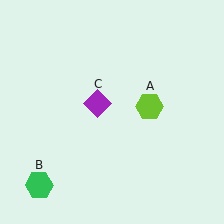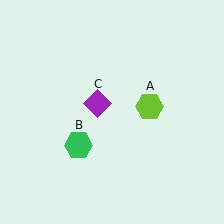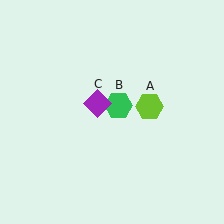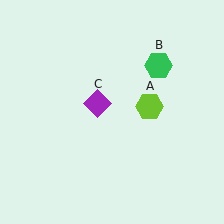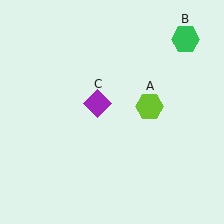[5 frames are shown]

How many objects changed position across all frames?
1 object changed position: green hexagon (object B).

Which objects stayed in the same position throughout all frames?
Lime hexagon (object A) and purple diamond (object C) remained stationary.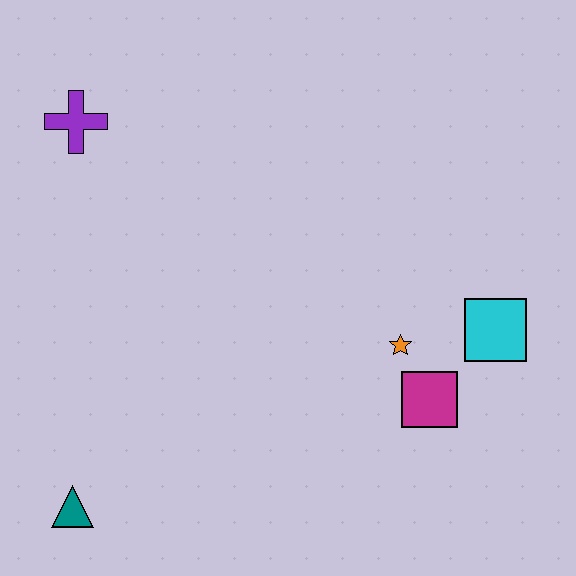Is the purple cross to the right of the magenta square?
No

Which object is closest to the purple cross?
The teal triangle is closest to the purple cross.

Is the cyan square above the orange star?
Yes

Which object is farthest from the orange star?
The purple cross is farthest from the orange star.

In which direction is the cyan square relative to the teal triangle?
The cyan square is to the right of the teal triangle.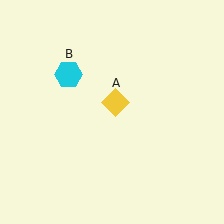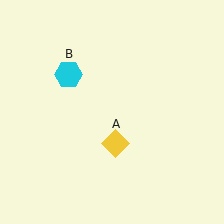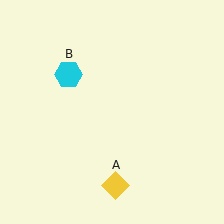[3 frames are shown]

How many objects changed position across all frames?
1 object changed position: yellow diamond (object A).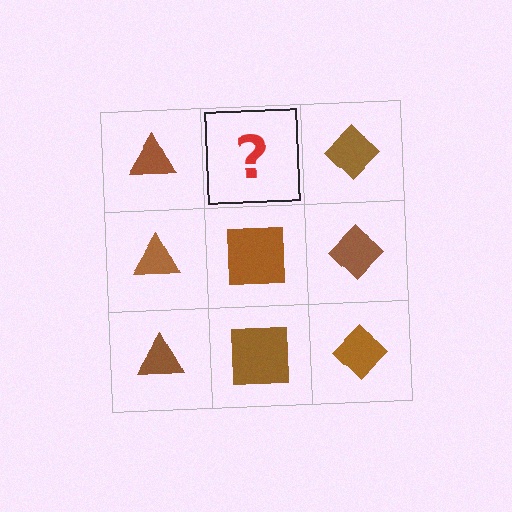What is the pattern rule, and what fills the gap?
The rule is that each column has a consistent shape. The gap should be filled with a brown square.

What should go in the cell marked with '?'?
The missing cell should contain a brown square.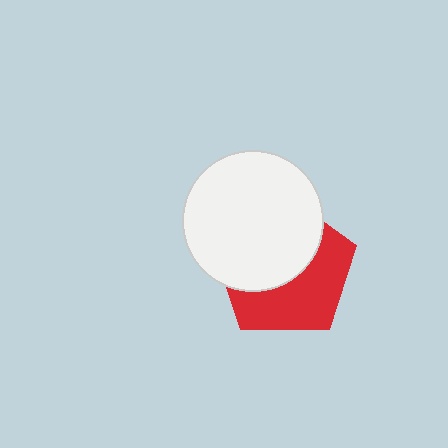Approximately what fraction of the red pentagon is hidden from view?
Roughly 52% of the red pentagon is hidden behind the white circle.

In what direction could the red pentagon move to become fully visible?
The red pentagon could move toward the lower-right. That would shift it out from behind the white circle entirely.